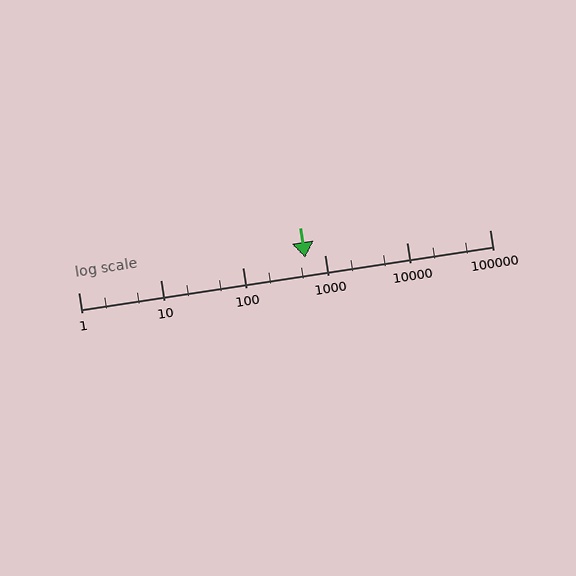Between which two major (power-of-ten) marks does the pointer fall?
The pointer is between 100 and 1000.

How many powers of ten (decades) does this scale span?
The scale spans 5 decades, from 1 to 100000.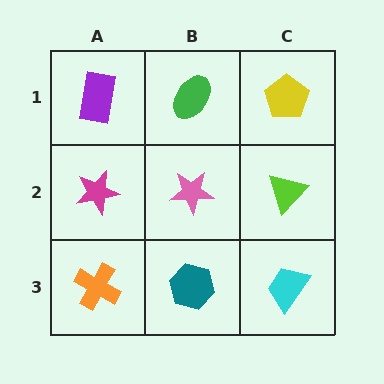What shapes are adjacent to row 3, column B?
A pink star (row 2, column B), an orange cross (row 3, column A), a cyan trapezoid (row 3, column C).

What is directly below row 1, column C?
A lime triangle.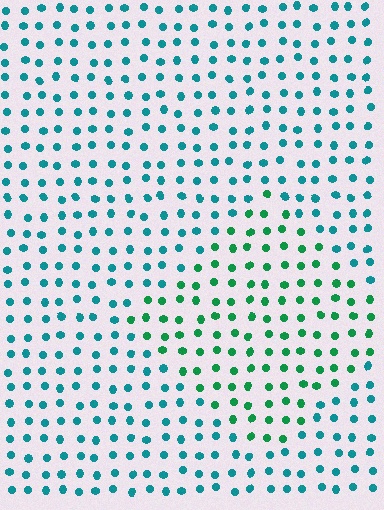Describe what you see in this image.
The image is filled with small teal elements in a uniform arrangement. A diamond-shaped region is visible where the elements are tinted to a slightly different hue, forming a subtle color boundary.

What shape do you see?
I see a diamond.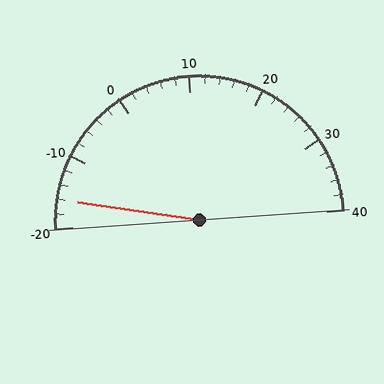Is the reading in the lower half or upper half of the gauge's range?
The reading is in the lower half of the range (-20 to 40).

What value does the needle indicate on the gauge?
The needle indicates approximately -16.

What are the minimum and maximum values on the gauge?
The gauge ranges from -20 to 40.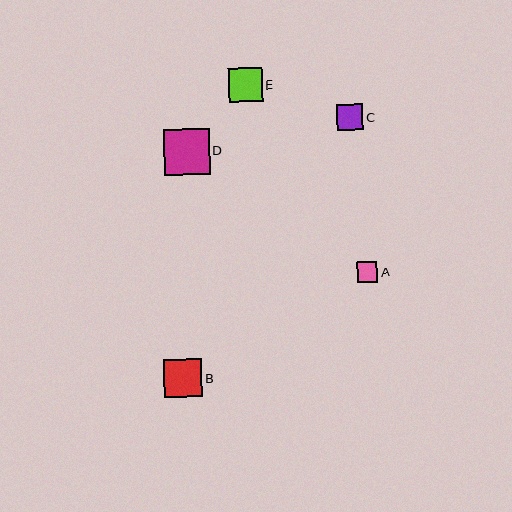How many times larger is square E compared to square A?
Square E is approximately 1.6 times the size of square A.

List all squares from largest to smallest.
From largest to smallest: D, B, E, C, A.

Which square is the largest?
Square D is the largest with a size of approximately 45 pixels.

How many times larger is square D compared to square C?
Square D is approximately 1.7 times the size of square C.